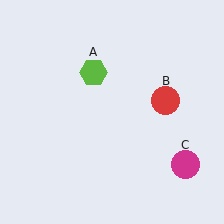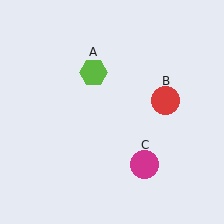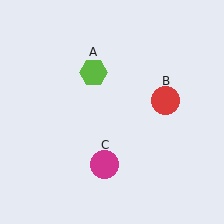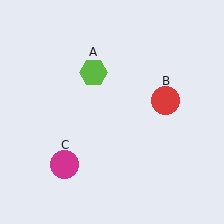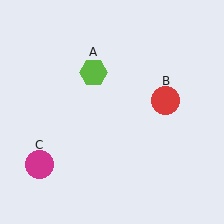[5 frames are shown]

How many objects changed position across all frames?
1 object changed position: magenta circle (object C).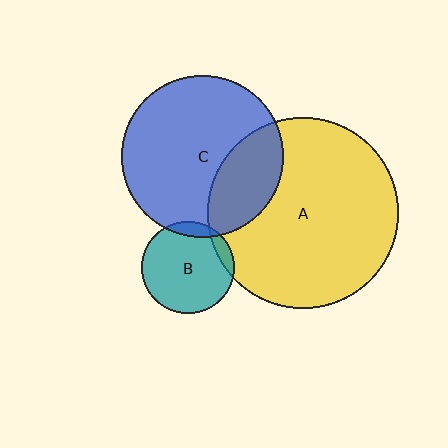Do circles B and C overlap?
Yes.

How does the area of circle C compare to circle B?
Approximately 3.1 times.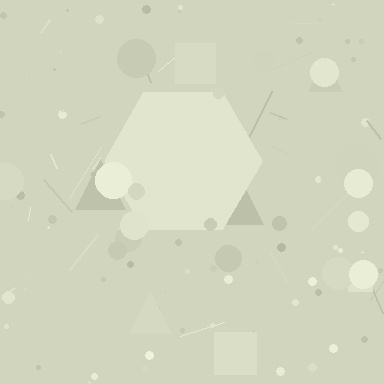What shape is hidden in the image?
A hexagon is hidden in the image.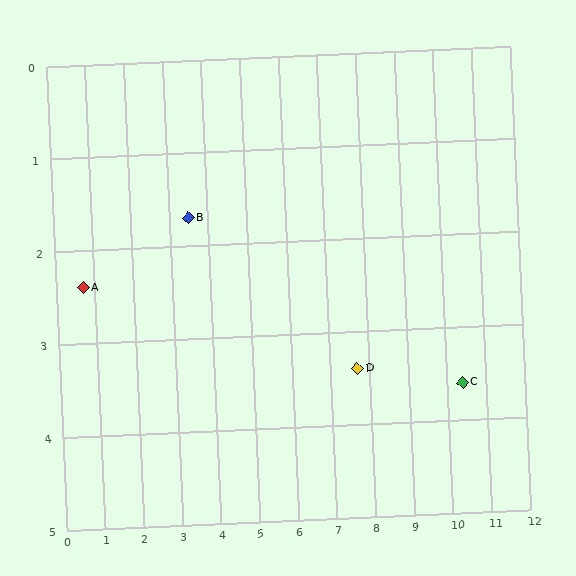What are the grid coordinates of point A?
Point A is at approximately (0.7, 2.4).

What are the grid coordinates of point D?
Point D is at approximately (7.7, 3.4).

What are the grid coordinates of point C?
Point C is at approximately (10.4, 3.6).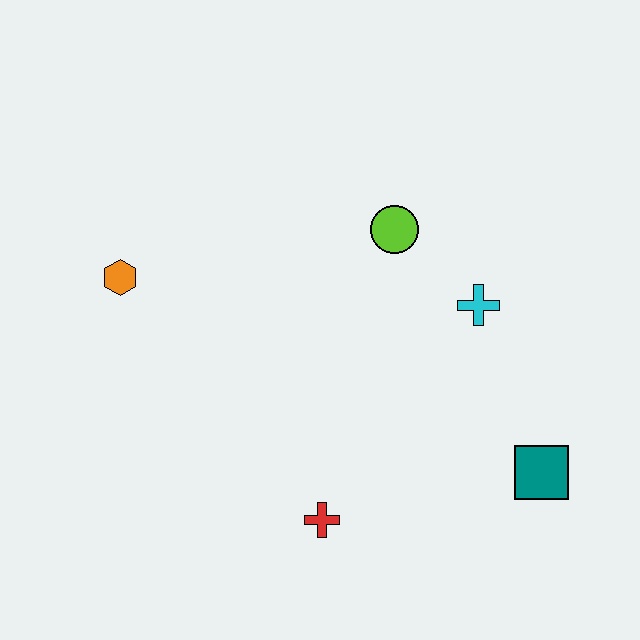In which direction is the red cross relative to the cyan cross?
The red cross is below the cyan cross.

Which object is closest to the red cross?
The teal square is closest to the red cross.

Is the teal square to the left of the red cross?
No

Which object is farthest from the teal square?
The orange hexagon is farthest from the teal square.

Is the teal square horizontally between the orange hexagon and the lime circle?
No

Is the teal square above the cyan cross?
No